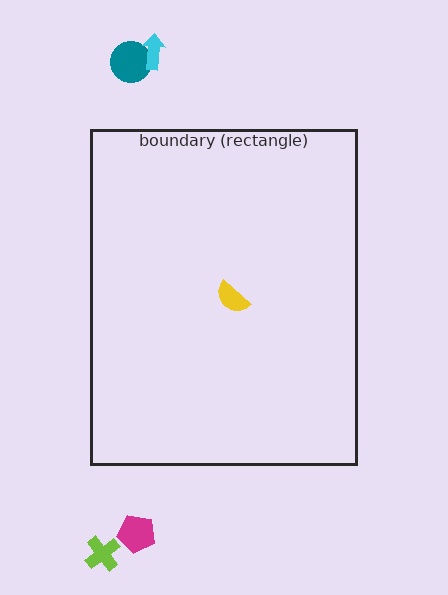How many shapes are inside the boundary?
1 inside, 4 outside.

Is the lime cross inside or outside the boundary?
Outside.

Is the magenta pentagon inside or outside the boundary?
Outside.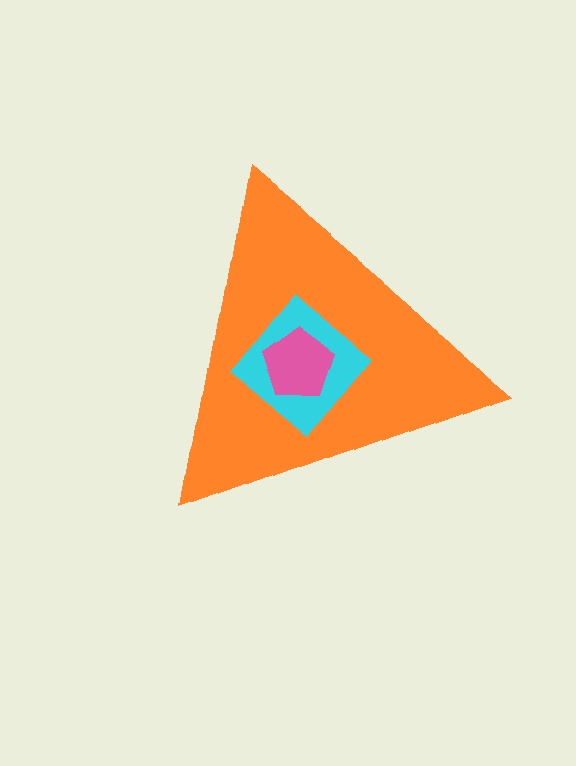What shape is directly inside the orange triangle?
The cyan diamond.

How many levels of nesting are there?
3.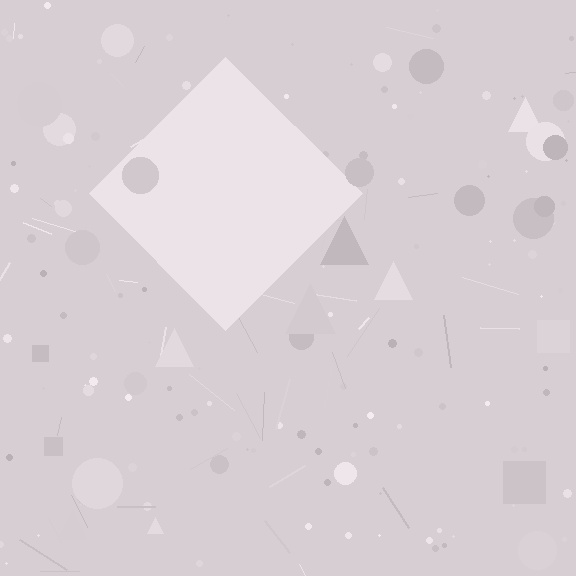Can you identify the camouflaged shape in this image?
The camouflaged shape is a diamond.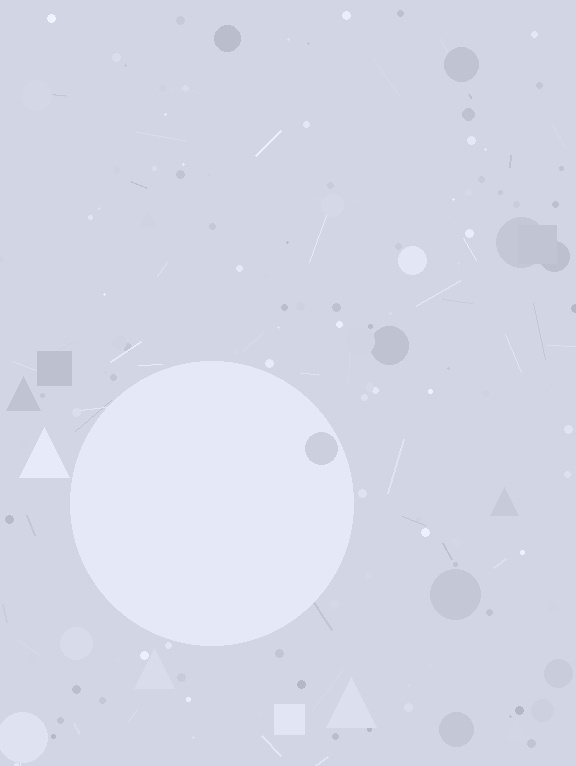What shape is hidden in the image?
A circle is hidden in the image.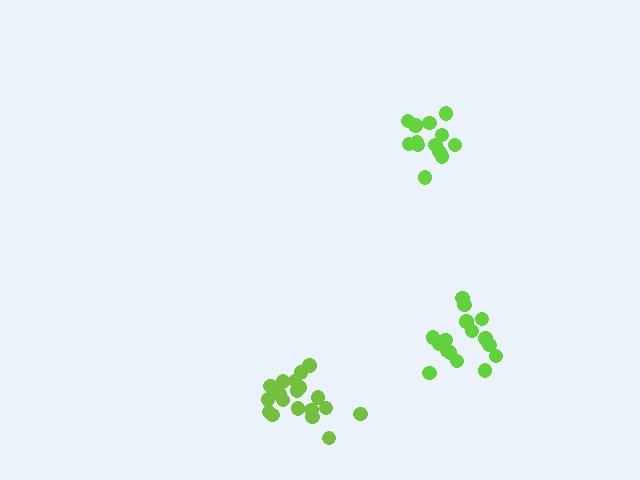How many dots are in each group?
Group 1: 19 dots, Group 2: 16 dots, Group 3: 13 dots (48 total).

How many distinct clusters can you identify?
There are 3 distinct clusters.